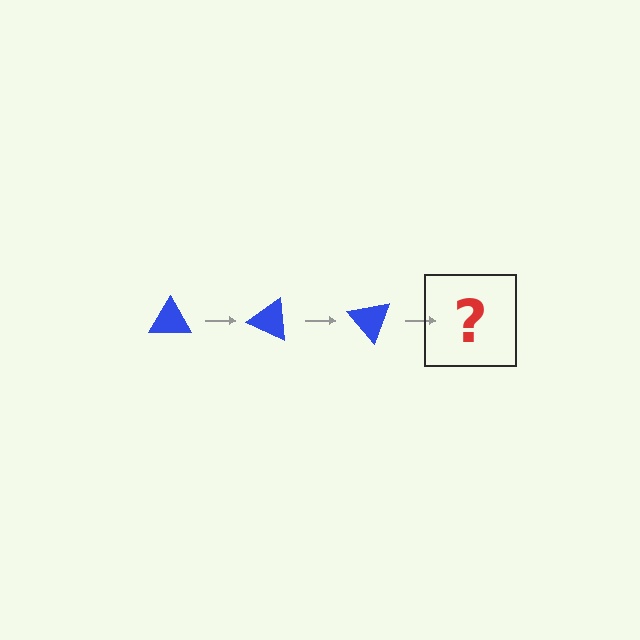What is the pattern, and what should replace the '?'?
The pattern is that the triangle rotates 25 degrees each step. The '?' should be a blue triangle rotated 75 degrees.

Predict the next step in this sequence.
The next step is a blue triangle rotated 75 degrees.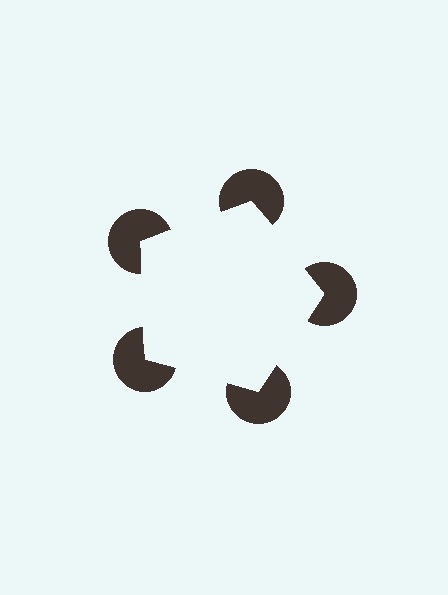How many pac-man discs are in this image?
There are 5 — one at each vertex of the illusory pentagon.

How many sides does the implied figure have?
5 sides.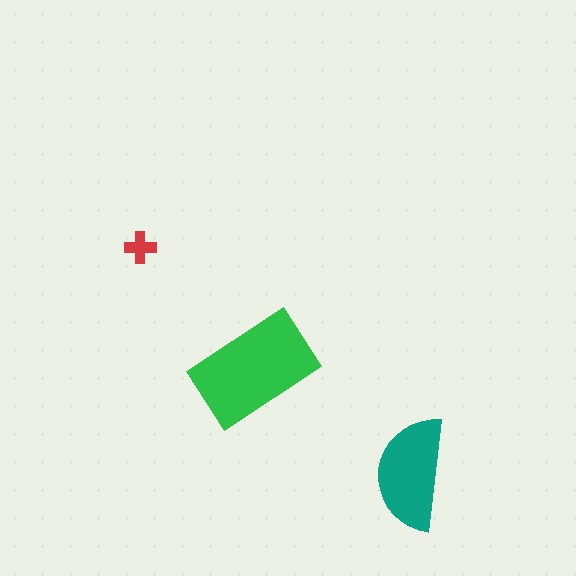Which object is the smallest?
The red cross.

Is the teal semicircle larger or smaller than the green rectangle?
Smaller.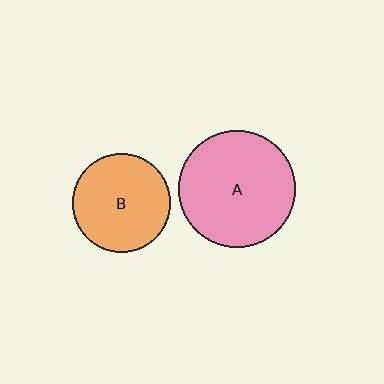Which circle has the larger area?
Circle A (pink).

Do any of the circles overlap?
No, none of the circles overlap.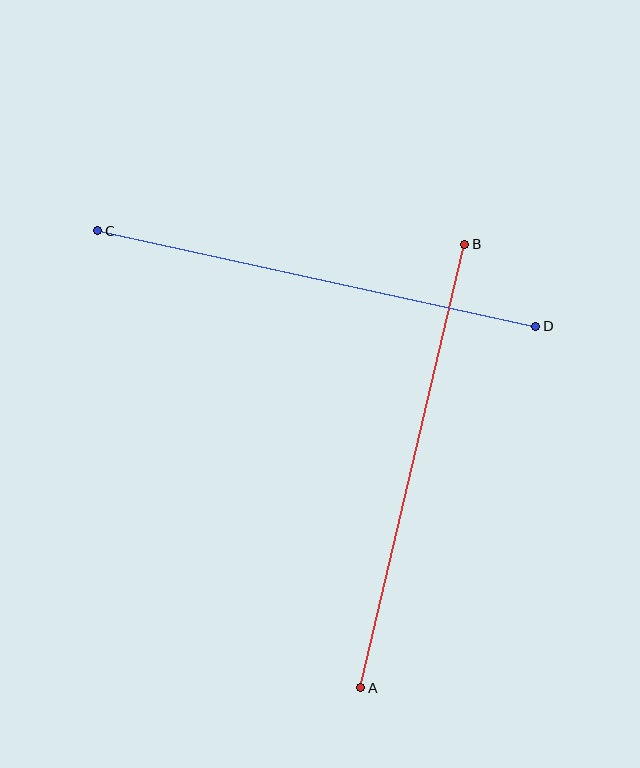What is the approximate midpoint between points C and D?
The midpoint is at approximately (317, 278) pixels.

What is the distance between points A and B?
The distance is approximately 456 pixels.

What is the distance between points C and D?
The distance is approximately 448 pixels.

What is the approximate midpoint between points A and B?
The midpoint is at approximately (413, 466) pixels.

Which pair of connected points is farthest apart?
Points A and B are farthest apart.